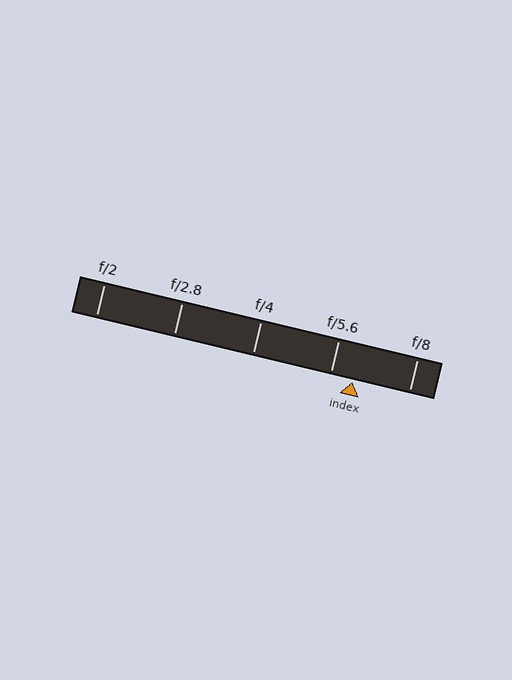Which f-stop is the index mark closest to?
The index mark is closest to f/5.6.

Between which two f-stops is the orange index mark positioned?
The index mark is between f/5.6 and f/8.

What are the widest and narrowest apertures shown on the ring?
The widest aperture shown is f/2 and the narrowest is f/8.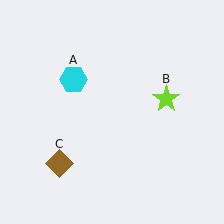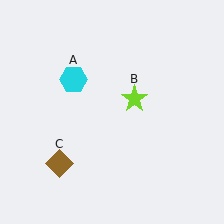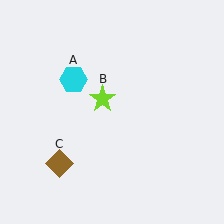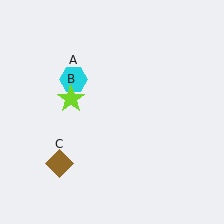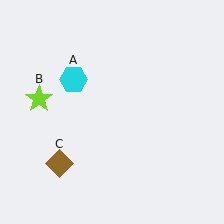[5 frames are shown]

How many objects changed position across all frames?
1 object changed position: lime star (object B).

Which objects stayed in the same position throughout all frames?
Cyan hexagon (object A) and brown diamond (object C) remained stationary.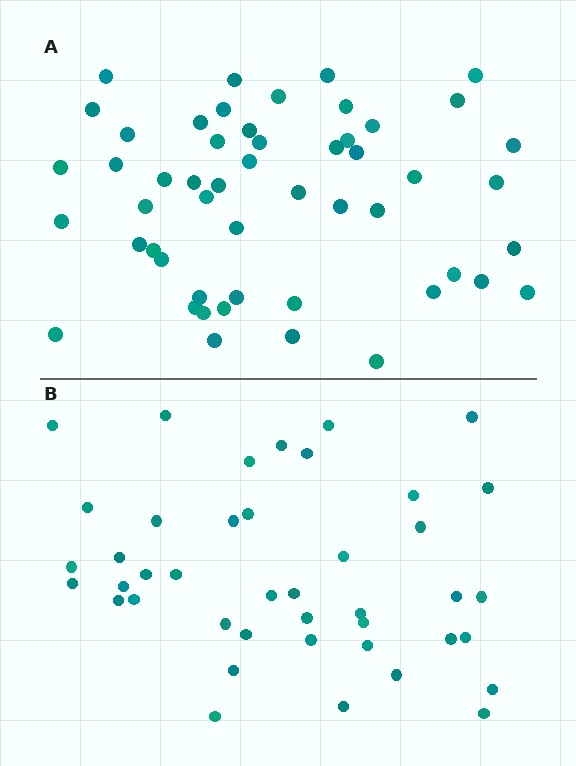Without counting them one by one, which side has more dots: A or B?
Region A (the top region) has more dots.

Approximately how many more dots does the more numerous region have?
Region A has roughly 10 or so more dots than region B.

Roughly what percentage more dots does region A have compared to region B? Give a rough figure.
About 25% more.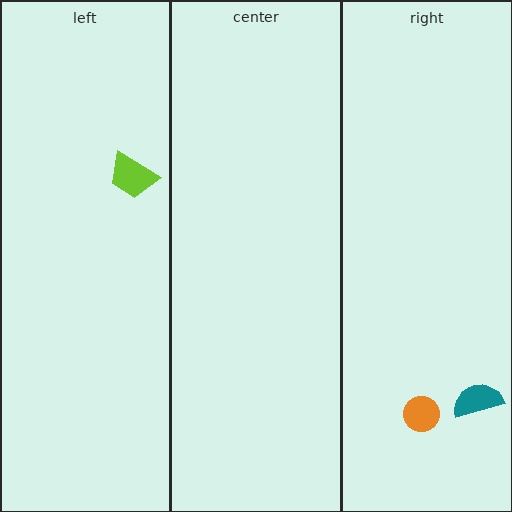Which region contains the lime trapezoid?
The left region.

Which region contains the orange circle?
The right region.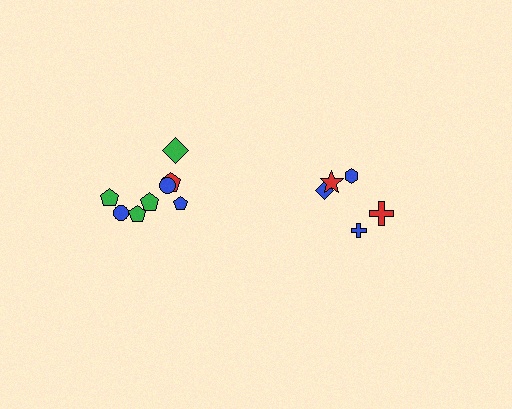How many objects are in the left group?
There are 8 objects.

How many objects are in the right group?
There are 5 objects.